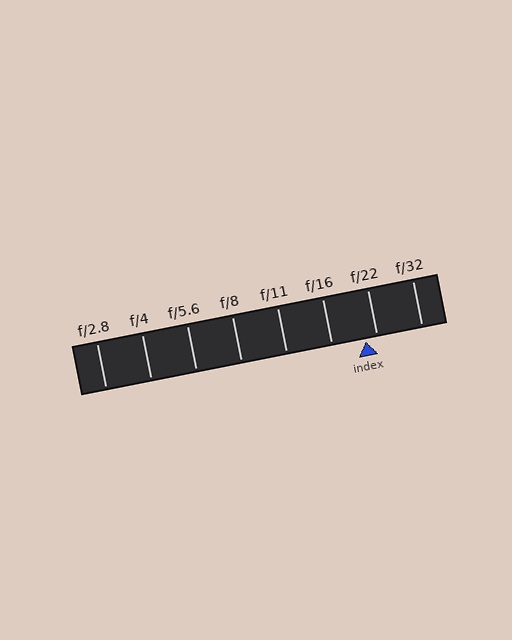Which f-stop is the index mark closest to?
The index mark is closest to f/22.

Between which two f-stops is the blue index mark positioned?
The index mark is between f/16 and f/22.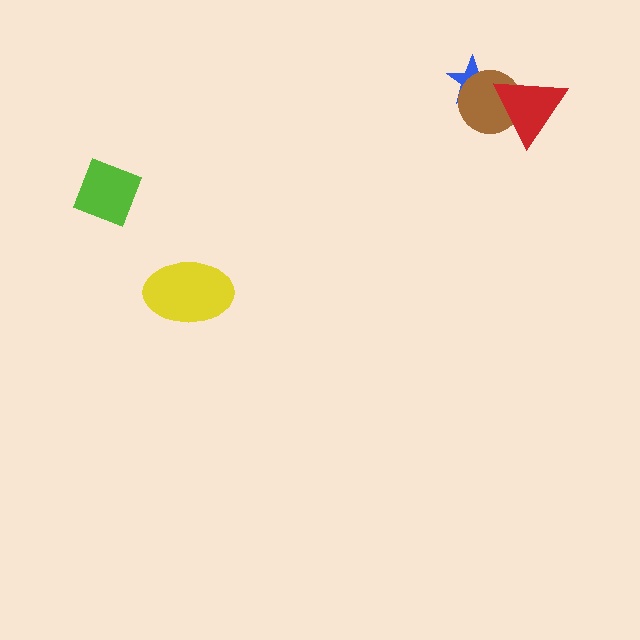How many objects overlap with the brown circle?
2 objects overlap with the brown circle.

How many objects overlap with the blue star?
2 objects overlap with the blue star.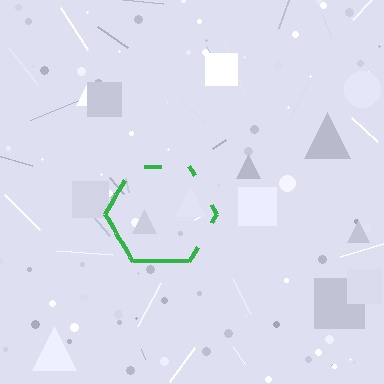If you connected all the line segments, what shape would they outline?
They would outline a hexagon.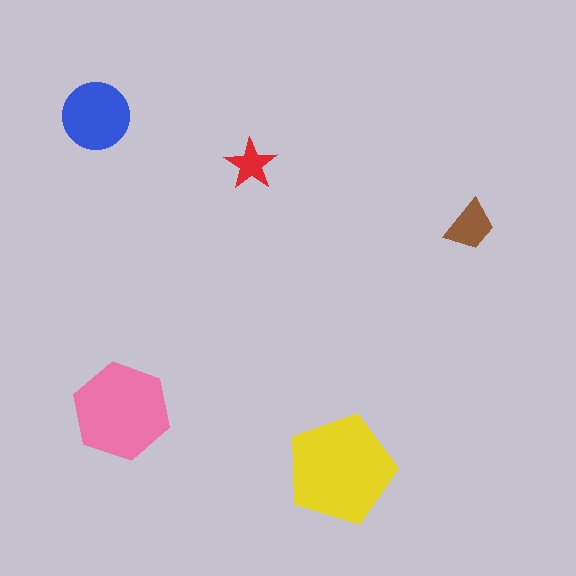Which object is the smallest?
The red star.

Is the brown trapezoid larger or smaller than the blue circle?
Smaller.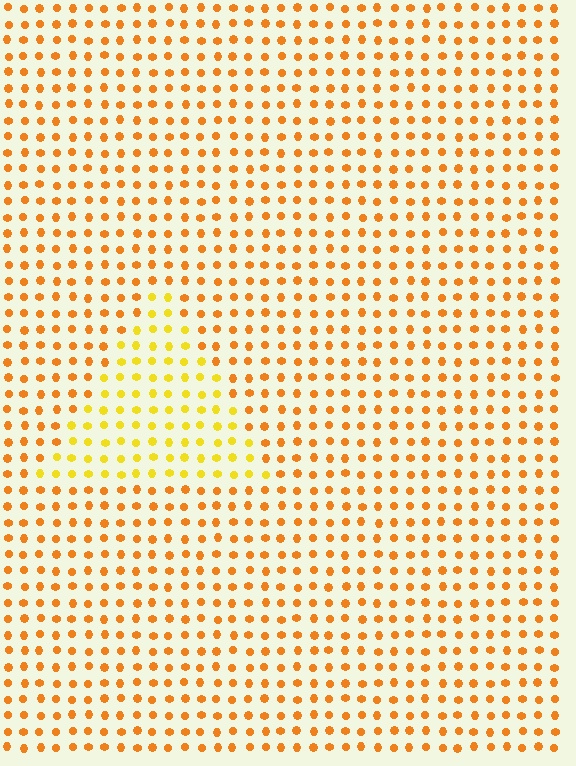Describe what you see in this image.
The image is filled with small orange elements in a uniform arrangement. A triangle-shaped region is visible where the elements are tinted to a slightly different hue, forming a subtle color boundary.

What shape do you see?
I see a triangle.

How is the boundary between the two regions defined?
The boundary is defined purely by a slight shift in hue (about 27 degrees). Spacing, size, and orientation are identical on both sides.